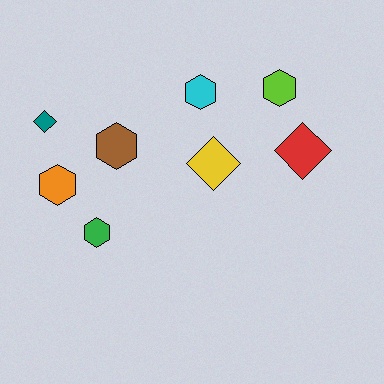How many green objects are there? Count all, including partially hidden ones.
There is 1 green object.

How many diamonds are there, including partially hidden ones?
There are 3 diamonds.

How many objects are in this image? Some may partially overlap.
There are 8 objects.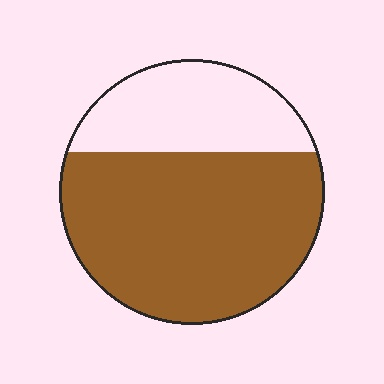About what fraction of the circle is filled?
About two thirds (2/3).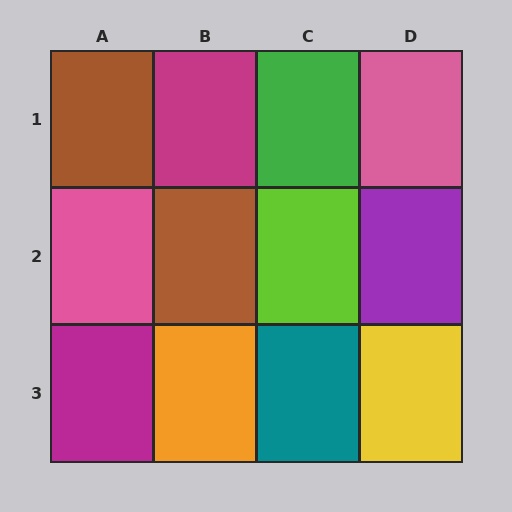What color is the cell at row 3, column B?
Orange.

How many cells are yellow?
1 cell is yellow.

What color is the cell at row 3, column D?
Yellow.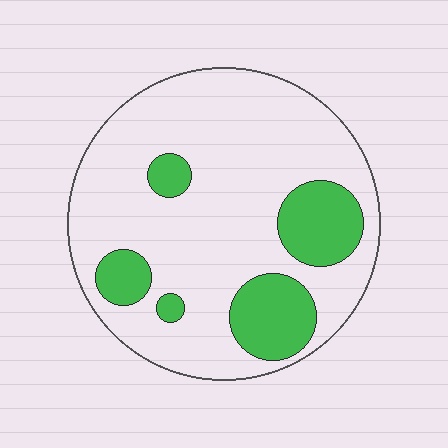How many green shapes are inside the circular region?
5.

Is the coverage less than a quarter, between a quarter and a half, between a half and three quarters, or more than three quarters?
Less than a quarter.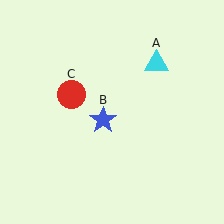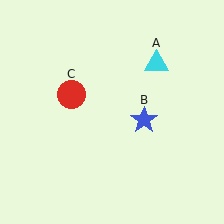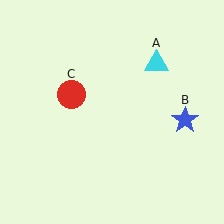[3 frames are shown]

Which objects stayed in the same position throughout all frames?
Cyan triangle (object A) and red circle (object C) remained stationary.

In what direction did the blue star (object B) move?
The blue star (object B) moved right.